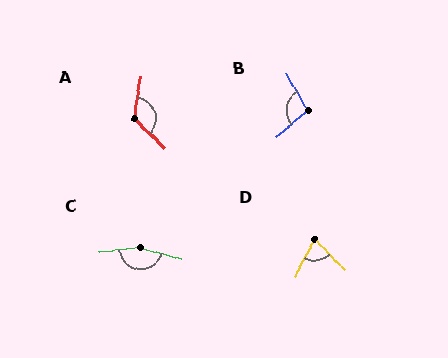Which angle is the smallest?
D, at approximately 71 degrees.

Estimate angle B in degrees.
Approximately 101 degrees.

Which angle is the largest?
C, at approximately 158 degrees.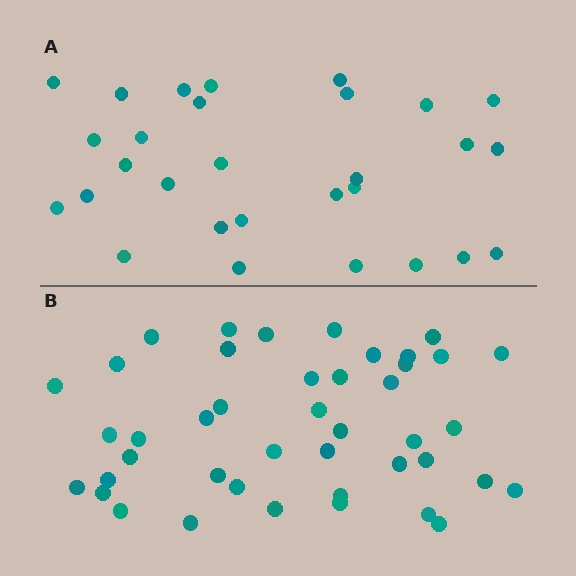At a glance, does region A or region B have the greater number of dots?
Region B (the bottom region) has more dots.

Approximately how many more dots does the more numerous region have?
Region B has approximately 15 more dots than region A.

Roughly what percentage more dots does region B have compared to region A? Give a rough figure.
About 50% more.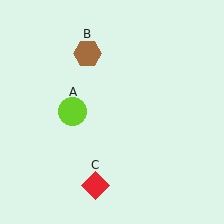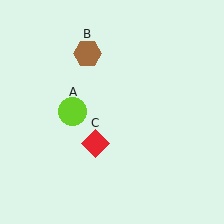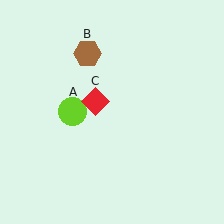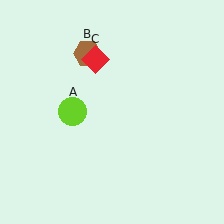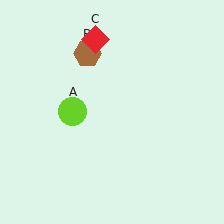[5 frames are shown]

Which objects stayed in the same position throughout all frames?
Lime circle (object A) and brown hexagon (object B) remained stationary.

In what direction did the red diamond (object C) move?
The red diamond (object C) moved up.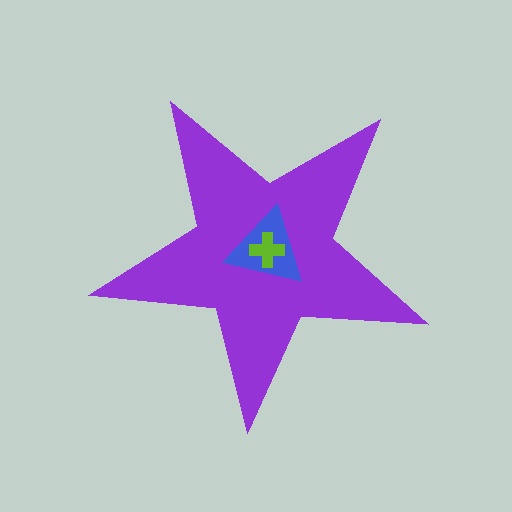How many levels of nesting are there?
3.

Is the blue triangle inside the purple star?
Yes.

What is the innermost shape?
The lime cross.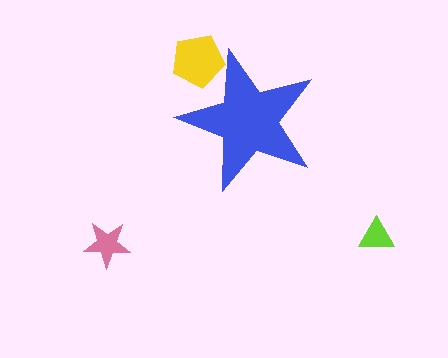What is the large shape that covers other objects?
A blue star.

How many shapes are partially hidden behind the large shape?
1 shape is partially hidden.